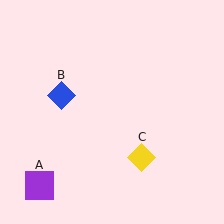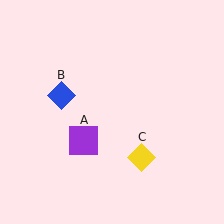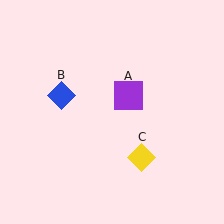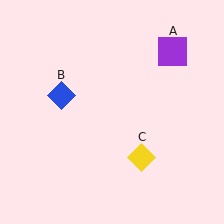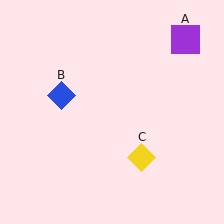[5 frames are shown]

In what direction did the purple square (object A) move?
The purple square (object A) moved up and to the right.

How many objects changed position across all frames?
1 object changed position: purple square (object A).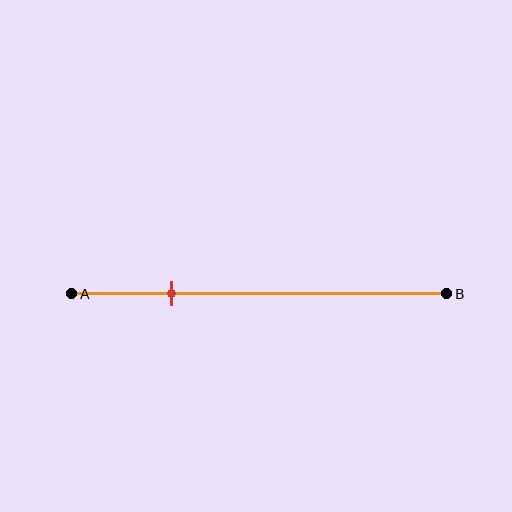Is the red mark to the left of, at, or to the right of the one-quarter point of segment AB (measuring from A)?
The red mark is approximately at the one-quarter point of segment AB.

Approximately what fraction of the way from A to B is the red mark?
The red mark is approximately 25% of the way from A to B.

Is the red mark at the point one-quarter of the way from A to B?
Yes, the mark is approximately at the one-quarter point.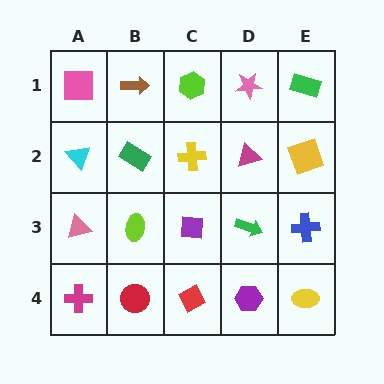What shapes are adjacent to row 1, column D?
A magenta triangle (row 2, column D), a lime hexagon (row 1, column C), a green rectangle (row 1, column E).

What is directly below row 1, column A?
A cyan triangle.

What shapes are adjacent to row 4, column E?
A blue cross (row 3, column E), a purple hexagon (row 4, column D).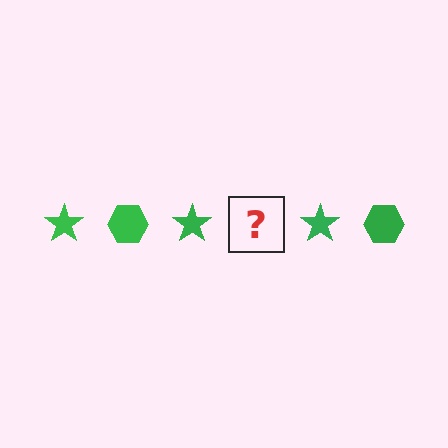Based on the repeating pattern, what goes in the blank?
The blank should be a green hexagon.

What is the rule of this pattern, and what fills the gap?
The rule is that the pattern cycles through star, hexagon shapes in green. The gap should be filled with a green hexagon.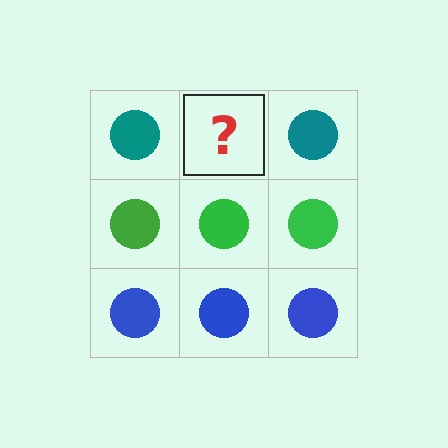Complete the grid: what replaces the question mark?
The question mark should be replaced with a teal circle.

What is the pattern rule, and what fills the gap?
The rule is that each row has a consistent color. The gap should be filled with a teal circle.